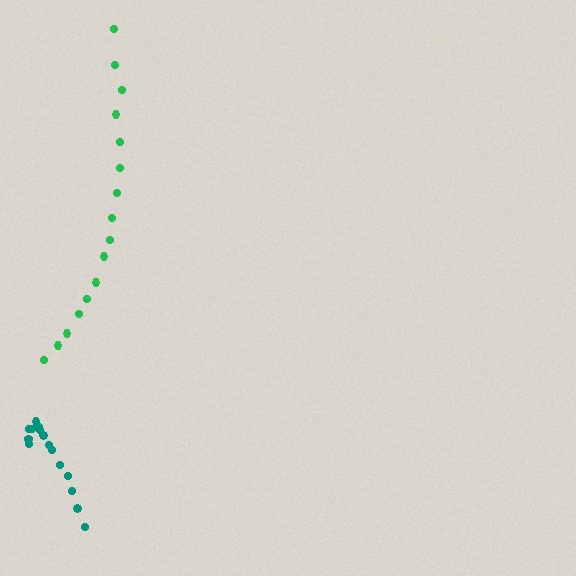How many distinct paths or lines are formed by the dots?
There are 2 distinct paths.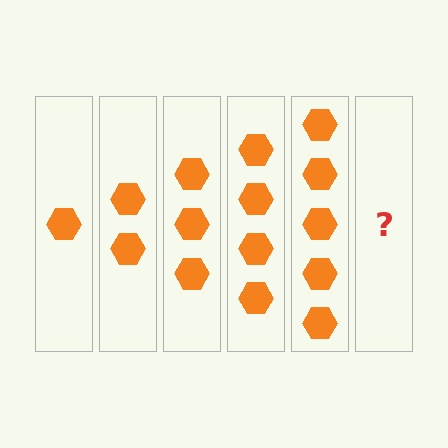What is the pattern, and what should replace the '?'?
The pattern is that each step adds one more hexagon. The '?' should be 6 hexagons.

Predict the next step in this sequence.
The next step is 6 hexagons.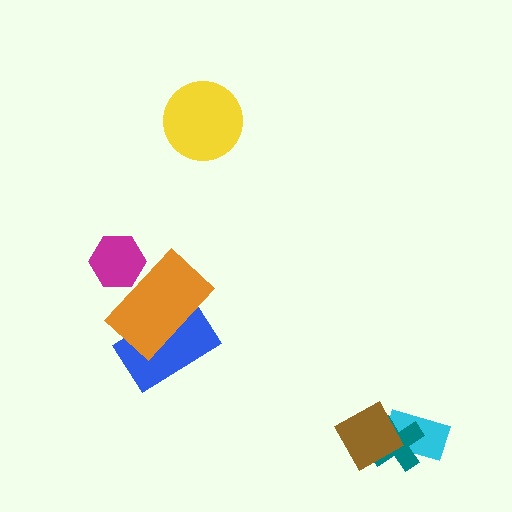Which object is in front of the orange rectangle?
The magenta hexagon is in front of the orange rectangle.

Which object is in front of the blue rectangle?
The orange rectangle is in front of the blue rectangle.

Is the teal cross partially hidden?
Yes, it is partially covered by another shape.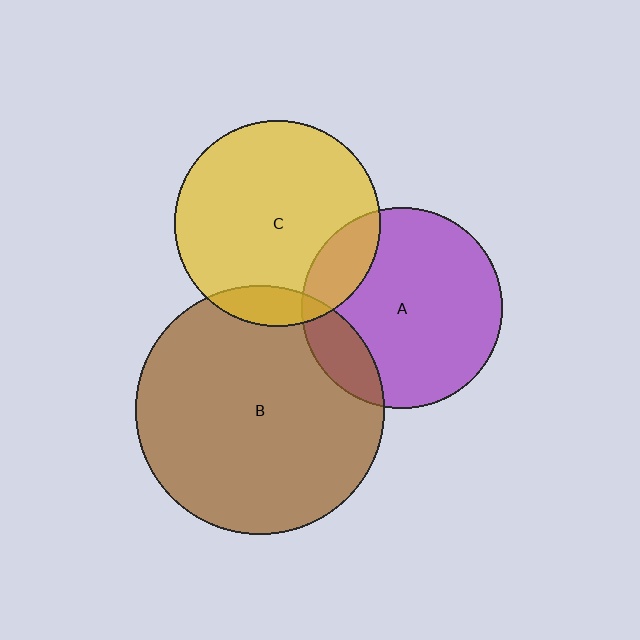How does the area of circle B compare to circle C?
Approximately 1.5 times.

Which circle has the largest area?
Circle B (brown).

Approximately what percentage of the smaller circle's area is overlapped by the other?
Approximately 15%.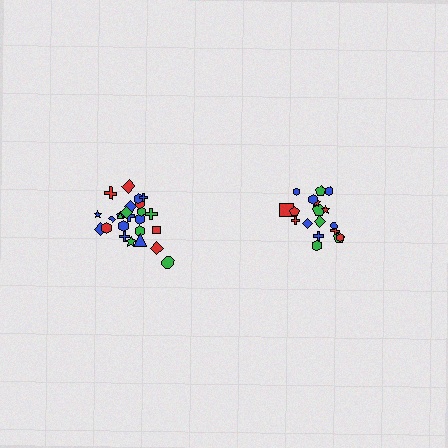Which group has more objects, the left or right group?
The left group.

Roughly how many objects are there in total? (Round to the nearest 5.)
Roughly 45 objects in total.